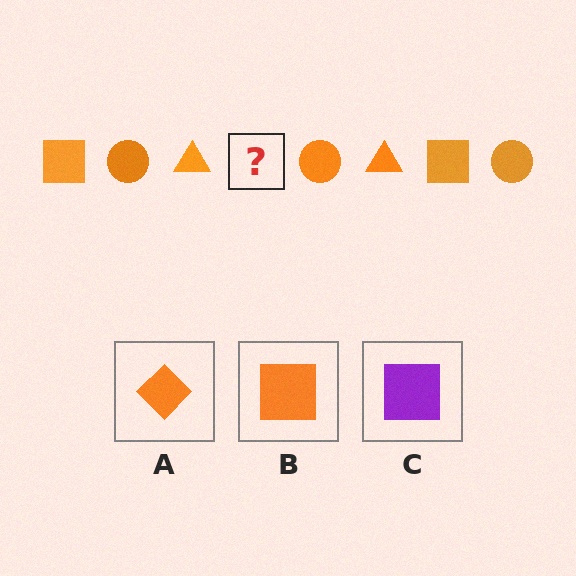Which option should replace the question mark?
Option B.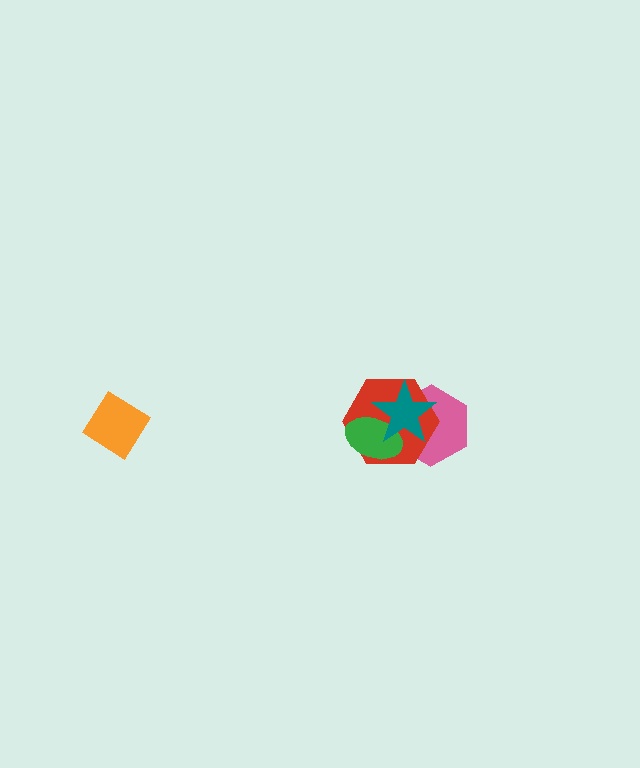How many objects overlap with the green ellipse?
3 objects overlap with the green ellipse.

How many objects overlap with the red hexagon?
3 objects overlap with the red hexagon.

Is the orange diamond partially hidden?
No, no other shape covers it.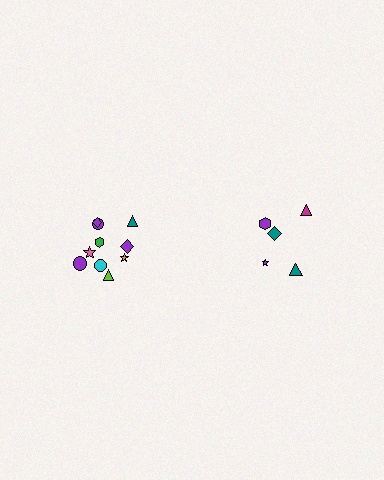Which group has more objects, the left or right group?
The left group.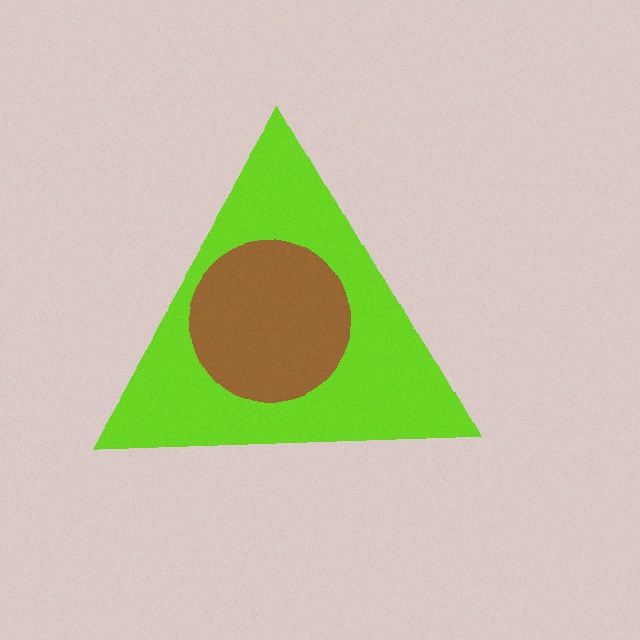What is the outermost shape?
The lime triangle.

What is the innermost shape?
The brown circle.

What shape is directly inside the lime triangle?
The brown circle.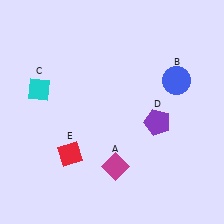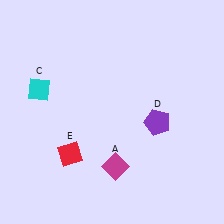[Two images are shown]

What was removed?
The blue circle (B) was removed in Image 2.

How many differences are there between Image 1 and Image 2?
There is 1 difference between the two images.